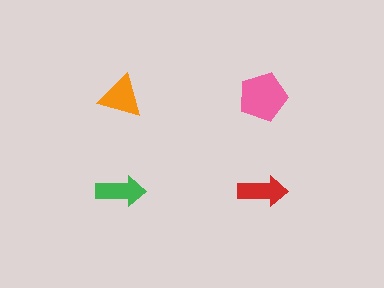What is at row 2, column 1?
A green arrow.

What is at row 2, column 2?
A red arrow.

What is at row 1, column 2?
A pink pentagon.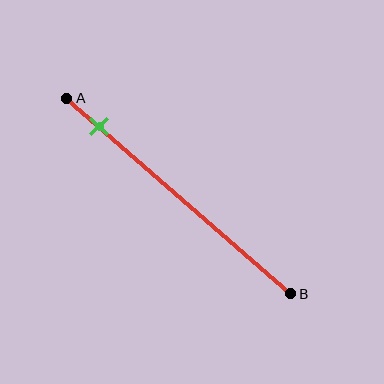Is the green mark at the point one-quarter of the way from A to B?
No, the mark is at about 15% from A, not at the 25% one-quarter point.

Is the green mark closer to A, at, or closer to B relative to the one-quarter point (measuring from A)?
The green mark is closer to point A than the one-quarter point of segment AB.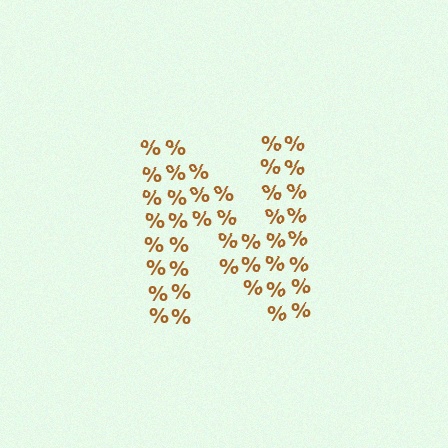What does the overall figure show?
The overall figure shows the letter N.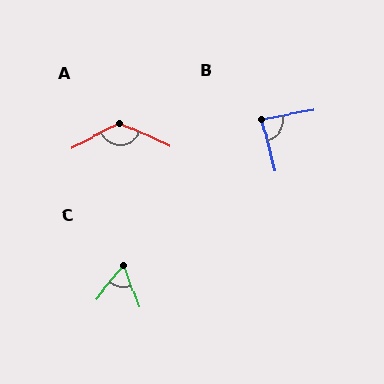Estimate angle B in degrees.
Approximately 86 degrees.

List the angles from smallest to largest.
C (58°), B (86°), A (129°).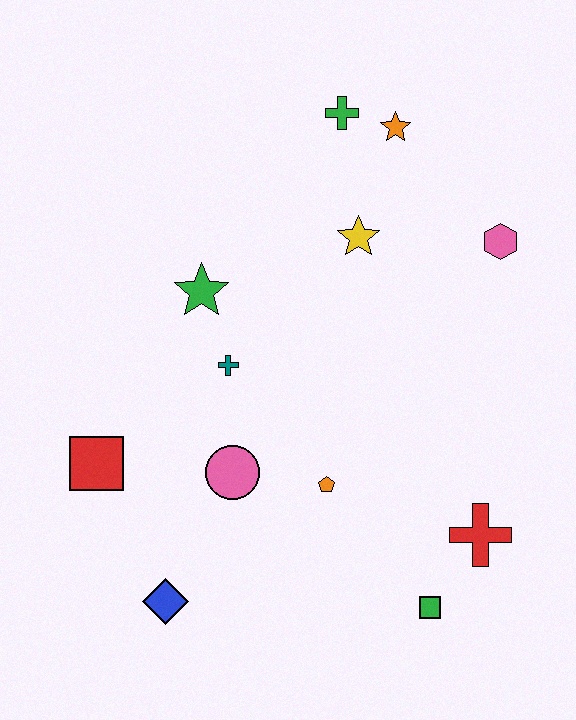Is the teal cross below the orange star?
Yes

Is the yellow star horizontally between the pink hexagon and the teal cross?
Yes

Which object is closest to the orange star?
The green cross is closest to the orange star.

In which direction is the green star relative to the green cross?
The green star is below the green cross.